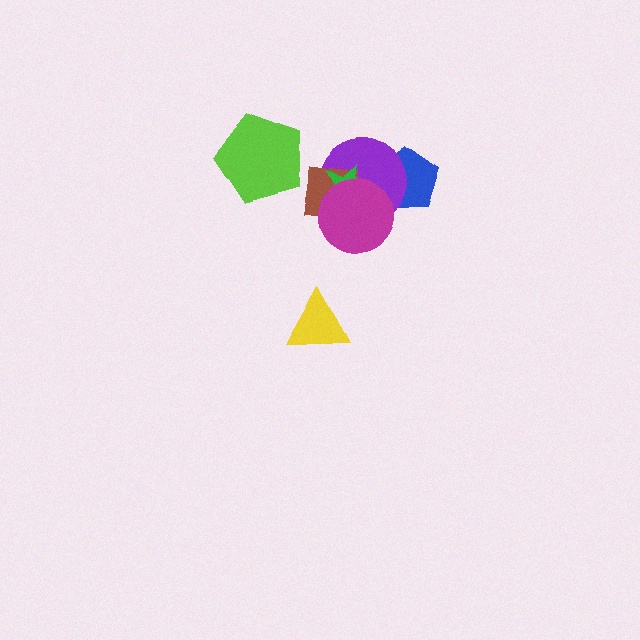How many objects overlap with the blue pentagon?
2 objects overlap with the blue pentagon.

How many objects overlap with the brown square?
3 objects overlap with the brown square.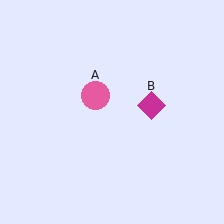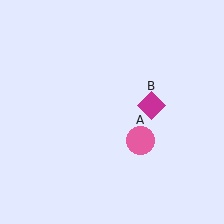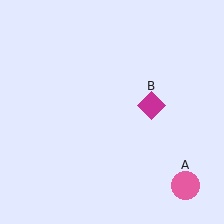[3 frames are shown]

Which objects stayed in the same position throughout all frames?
Magenta diamond (object B) remained stationary.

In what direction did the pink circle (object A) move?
The pink circle (object A) moved down and to the right.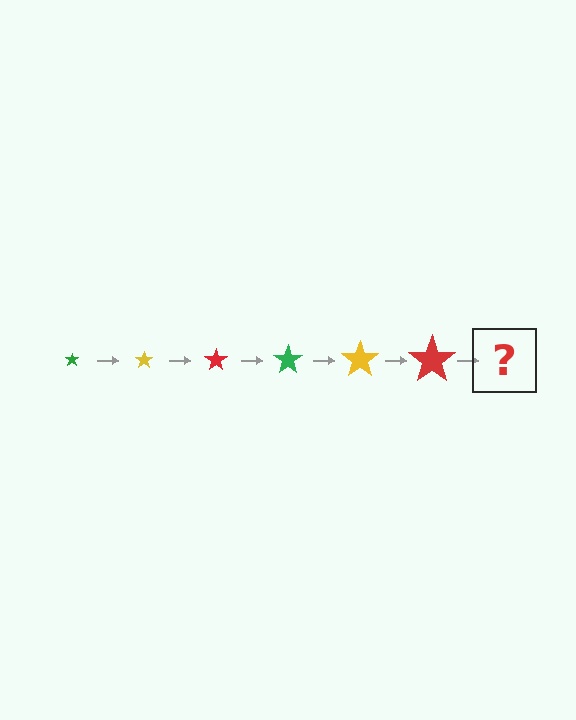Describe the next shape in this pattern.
It should be a green star, larger than the previous one.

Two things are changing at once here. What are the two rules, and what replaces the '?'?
The two rules are that the star grows larger each step and the color cycles through green, yellow, and red. The '?' should be a green star, larger than the previous one.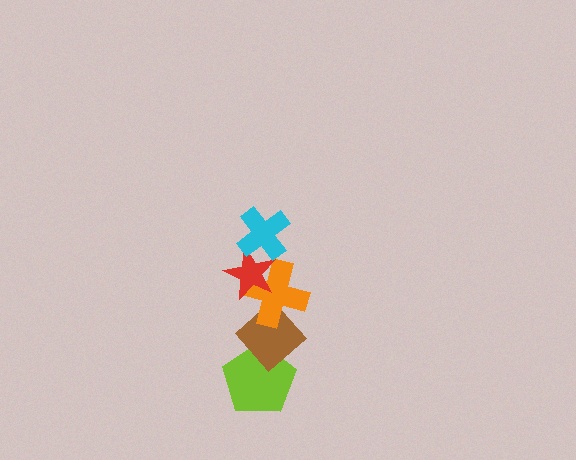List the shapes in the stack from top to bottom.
From top to bottom: the cyan cross, the red star, the orange cross, the brown diamond, the lime pentagon.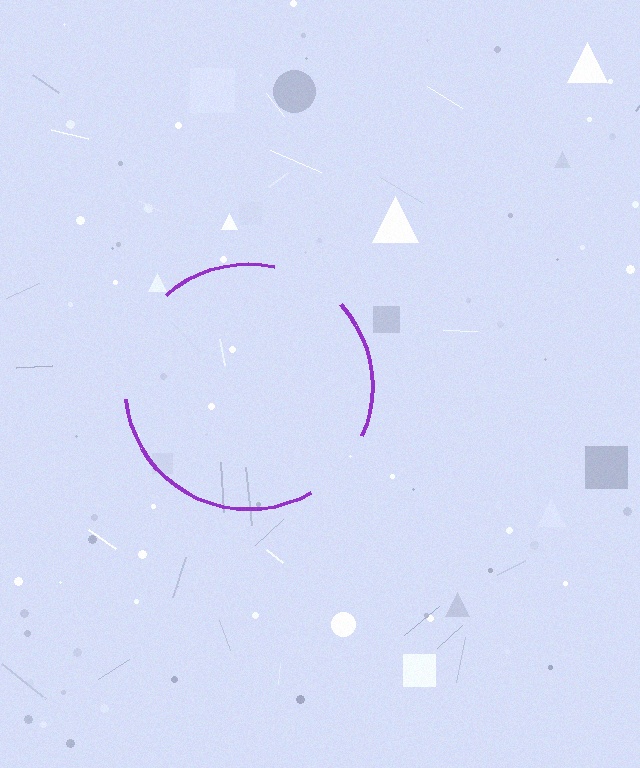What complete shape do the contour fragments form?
The contour fragments form a circle.